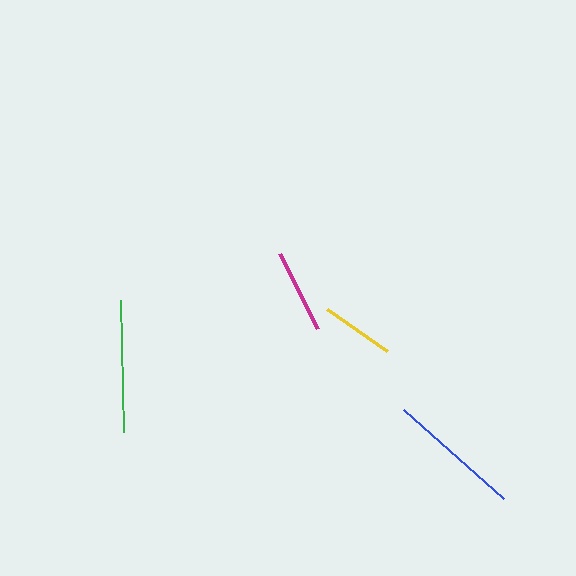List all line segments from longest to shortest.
From longest to shortest: blue, green, magenta, yellow.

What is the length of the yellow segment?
The yellow segment is approximately 74 pixels long.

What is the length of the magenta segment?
The magenta segment is approximately 85 pixels long.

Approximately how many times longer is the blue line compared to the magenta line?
The blue line is approximately 1.6 times the length of the magenta line.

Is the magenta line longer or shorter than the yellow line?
The magenta line is longer than the yellow line.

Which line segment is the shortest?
The yellow line is the shortest at approximately 74 pixels.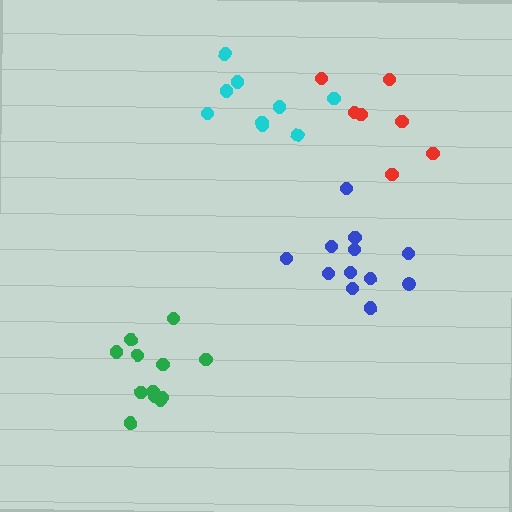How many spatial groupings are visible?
There are 4 spatial groupings.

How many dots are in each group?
Group 1: 12 dots, Group 2: 7 dots, Group 3: 12 dots, Group 4: 9 dots (40 total).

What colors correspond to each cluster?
The clusters are colored: green, red, blue, cyan.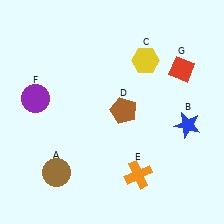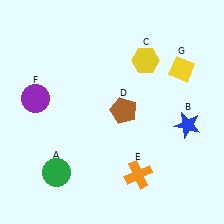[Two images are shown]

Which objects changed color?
A changed from brown to green. G changed from red to yellow.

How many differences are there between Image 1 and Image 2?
There are 2 differences between the two images.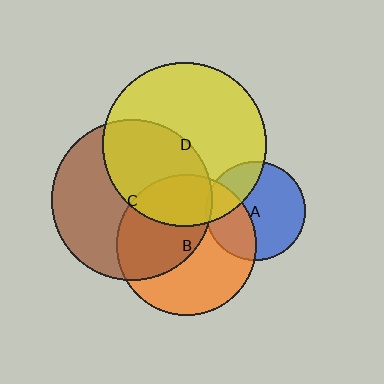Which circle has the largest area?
Circle D (yellow).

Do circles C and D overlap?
Yes.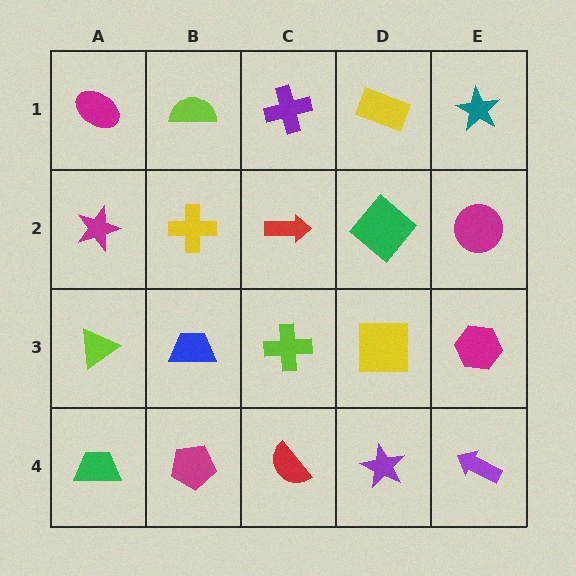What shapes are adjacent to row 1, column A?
A magenta star (row 2, column A), a lime semicircle (row 1, column B).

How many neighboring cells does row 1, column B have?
3.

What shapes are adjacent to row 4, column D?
A yellow square (row 3, column D), a red semicircle (row 4, column C), a purple arrow (row 4, column E).